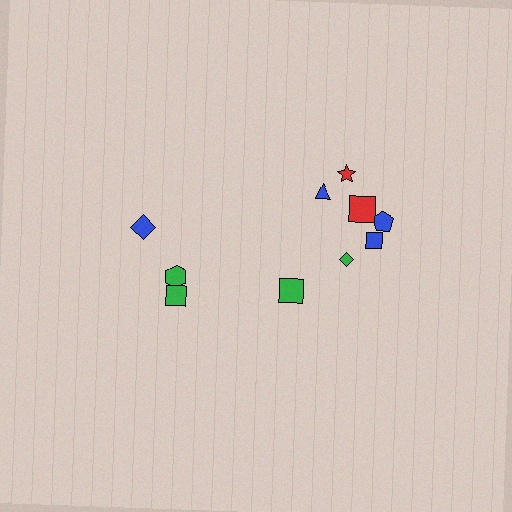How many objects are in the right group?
There are 7 objects.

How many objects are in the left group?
There are 3 objects.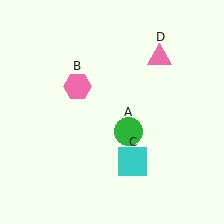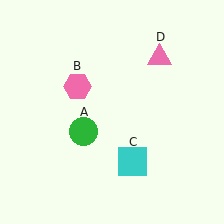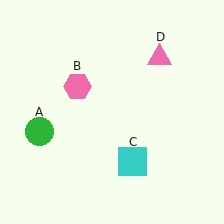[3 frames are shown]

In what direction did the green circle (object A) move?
The green circle (object A) moved left.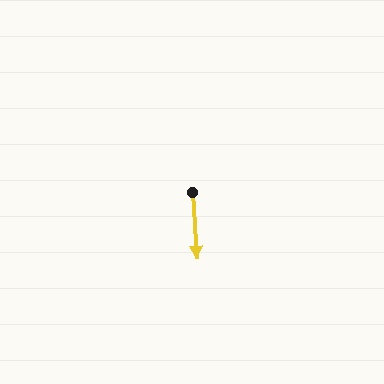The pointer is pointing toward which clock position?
Roughly 6 o'clock.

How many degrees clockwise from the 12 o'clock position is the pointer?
Approximately 176 degrees.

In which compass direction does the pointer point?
South.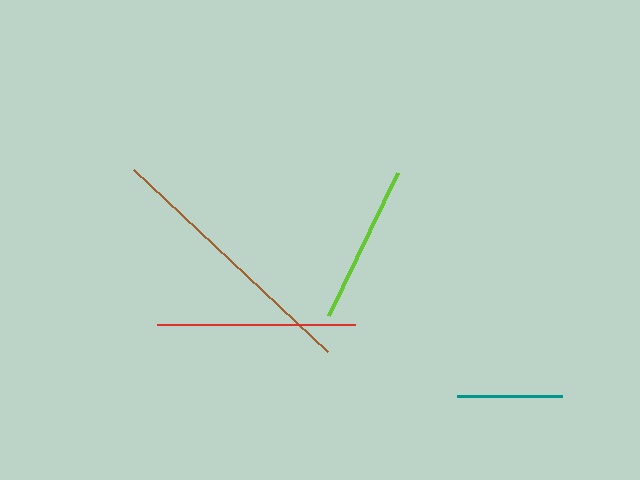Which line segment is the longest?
The brown line is the longest at approximately 266 pixels.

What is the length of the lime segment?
The lime segment is approximately 159 pixels long.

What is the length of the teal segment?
The teal segment is approximately 105 pixels long.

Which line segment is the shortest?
The teal line is the shortest at approximately 105 pixels.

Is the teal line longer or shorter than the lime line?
The lime line is longer than the teal line.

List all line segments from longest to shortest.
From longest to shortest: brown, red, lime, teal.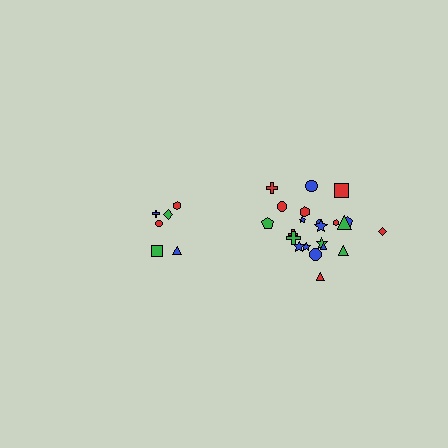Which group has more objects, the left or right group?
The right group.